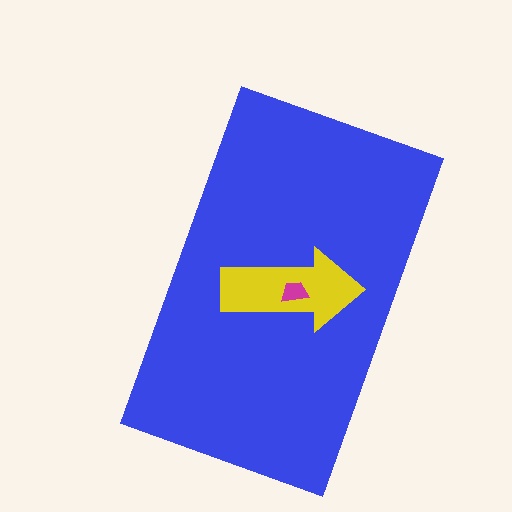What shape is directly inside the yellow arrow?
The magenta trapezoid.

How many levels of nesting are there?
3.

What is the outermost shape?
The blue rectangle.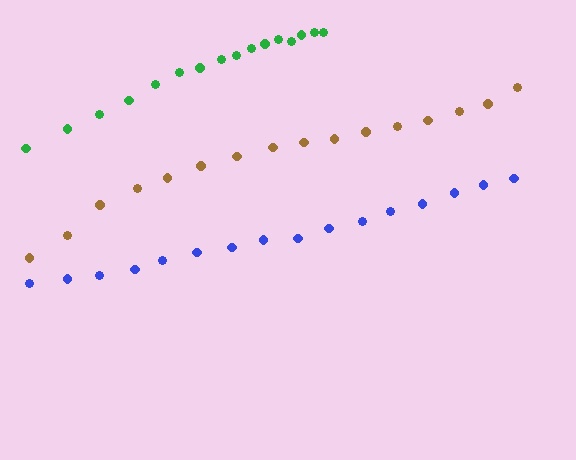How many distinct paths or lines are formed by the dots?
There are 3 distinct paths.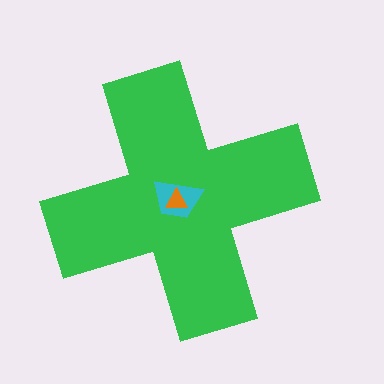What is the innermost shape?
The orange triangle.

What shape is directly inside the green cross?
The cyan trapezoid.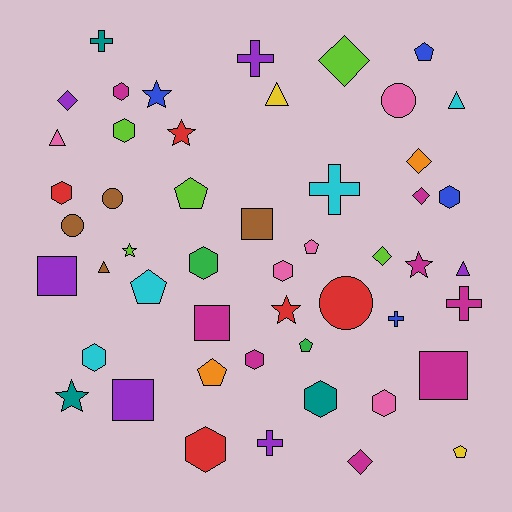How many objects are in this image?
There are 50 objects.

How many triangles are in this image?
There are 5 triangles.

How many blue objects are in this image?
There are 4 blue objects.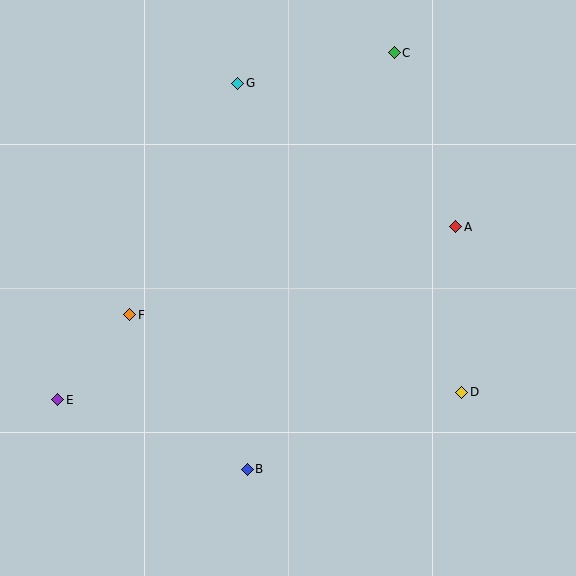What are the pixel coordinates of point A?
Point A is at (456, 227).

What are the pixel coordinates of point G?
Point G is at (238, 83).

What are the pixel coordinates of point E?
Point E is at (58, 400).